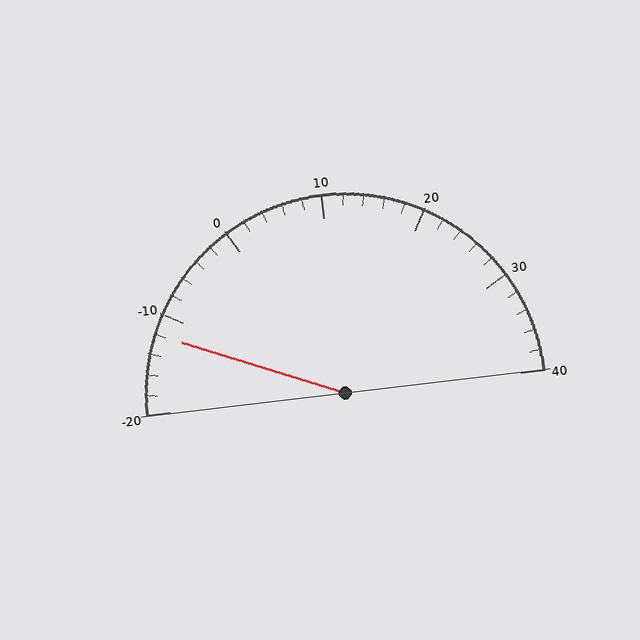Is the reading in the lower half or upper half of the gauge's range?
The reading is in the lower half of the range (-20 to 40).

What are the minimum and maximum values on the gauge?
The gauge ranges from -20 to 40.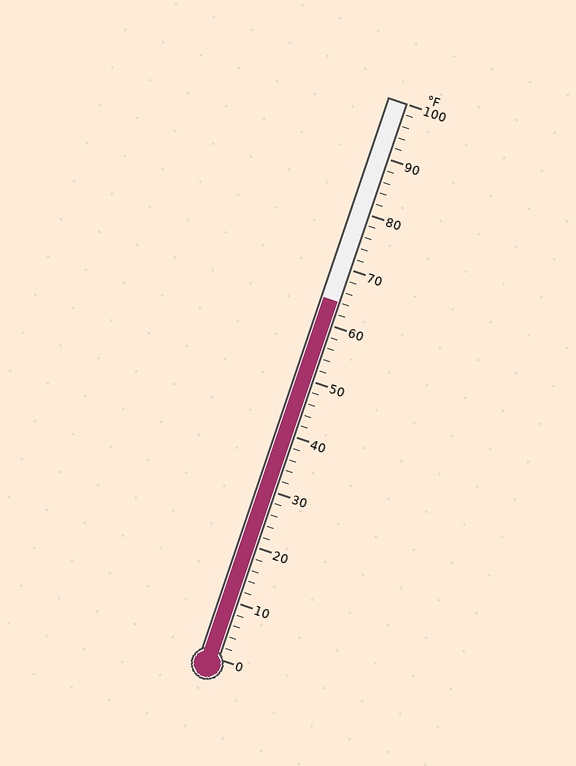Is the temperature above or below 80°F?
The temperature is below 80°F.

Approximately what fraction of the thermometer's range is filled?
The thermometer is filled to approximately 65% of its range.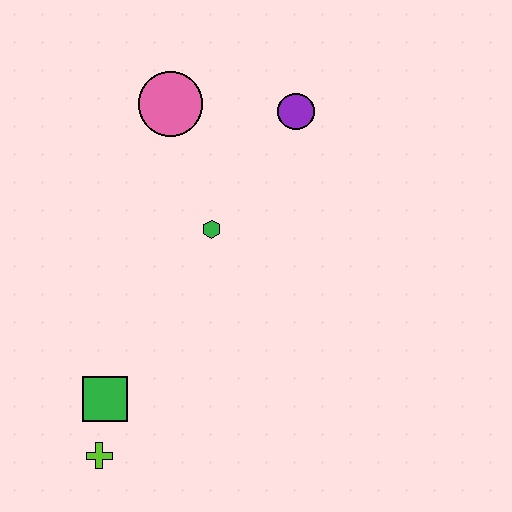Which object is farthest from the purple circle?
The lime cross is farthest from the purple circle.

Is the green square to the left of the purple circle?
Yes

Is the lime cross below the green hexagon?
Yes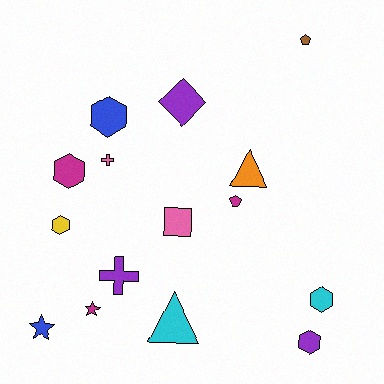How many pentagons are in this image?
There are 2 pentagons.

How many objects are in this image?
There are 15 objects.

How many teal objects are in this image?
There are no teal objects.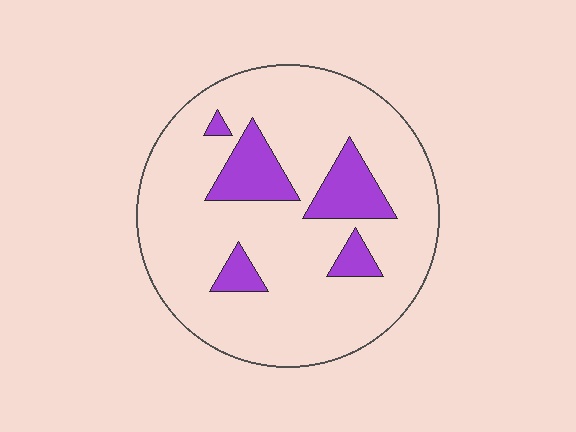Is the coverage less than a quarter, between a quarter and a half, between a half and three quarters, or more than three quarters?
Less than a quarter.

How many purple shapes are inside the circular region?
5.